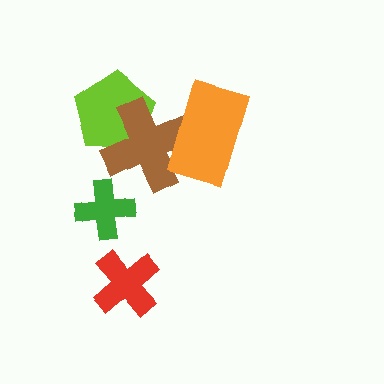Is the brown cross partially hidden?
Yes, it is partially covered by another shape.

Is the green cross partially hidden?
No, no other shape covers it.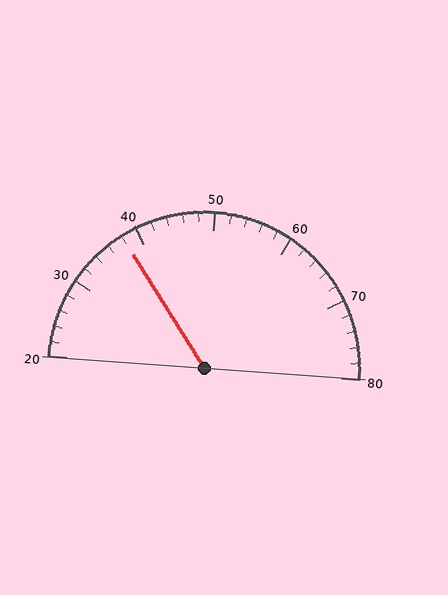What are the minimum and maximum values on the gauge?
The gauge ranges from 20 to 80.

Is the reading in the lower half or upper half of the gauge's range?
The reading is in the lower half of the range (20 to 80).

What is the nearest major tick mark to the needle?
The nearest major tick mark is 40.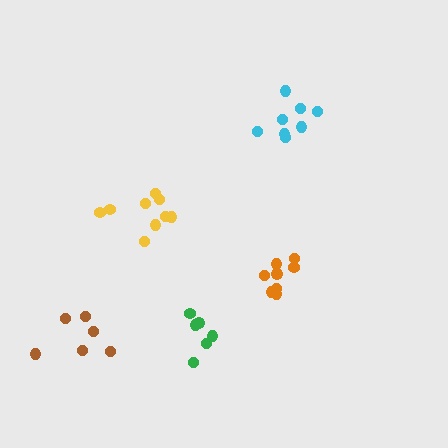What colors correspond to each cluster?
The clusters are colored: green, orange, cyan, yellow, brown.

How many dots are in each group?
Group 1: 6 dots, Group 2: 8 dots, Group 3: 8 dots, Group 4: 9 dots, Group 5: 6 dots (37 total).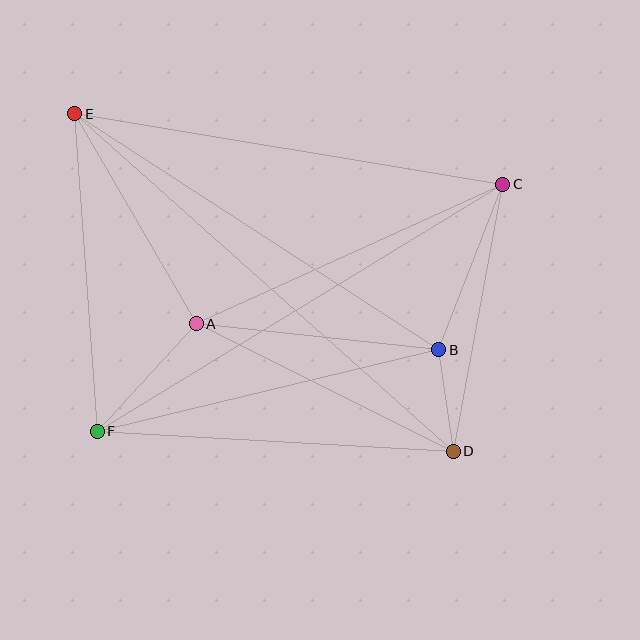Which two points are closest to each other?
Points B and D are closest to each other.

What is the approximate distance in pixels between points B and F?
The distance between B and F is approximately 351 pixels.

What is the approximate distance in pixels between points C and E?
The distance between C and E is approximately 434 pixels.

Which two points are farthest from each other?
Points D and E are farthest from each other.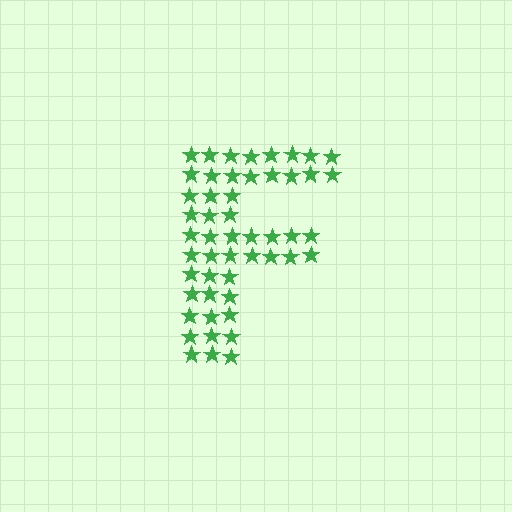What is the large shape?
The large shape is the letter F.